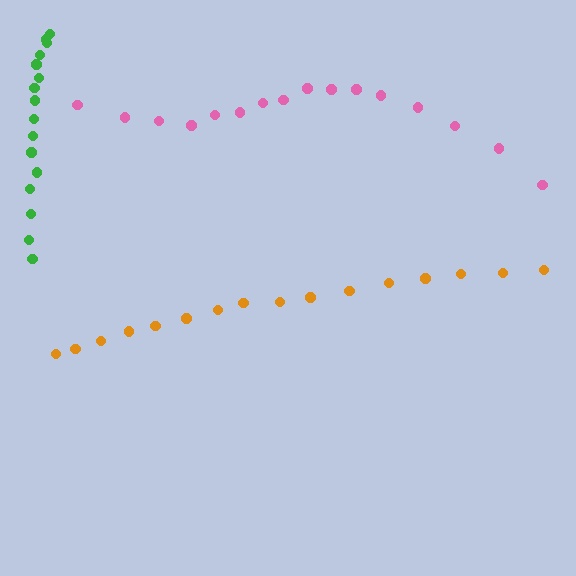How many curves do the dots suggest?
There are 3 distinct paths.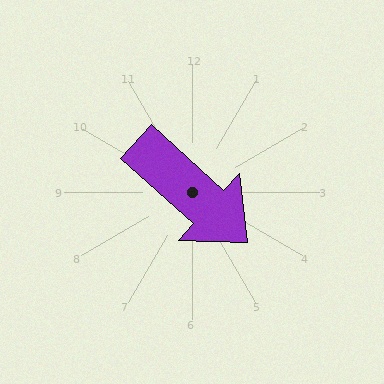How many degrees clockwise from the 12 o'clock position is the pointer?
Approximately 132 degrees.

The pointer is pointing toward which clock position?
Roughly 4 o'clock.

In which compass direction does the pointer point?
Southeast.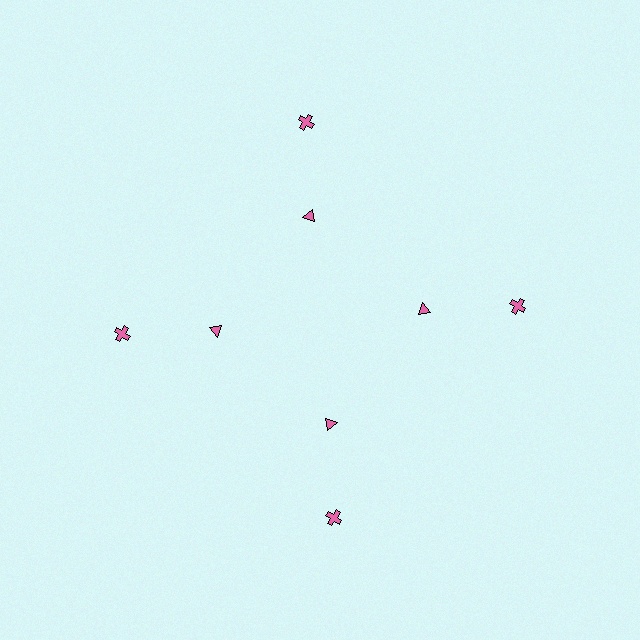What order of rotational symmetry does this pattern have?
This pattern has 4-fold rotational symmetry.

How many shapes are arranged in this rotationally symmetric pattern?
There are 8 shapes, arranged in 4 groups of 2.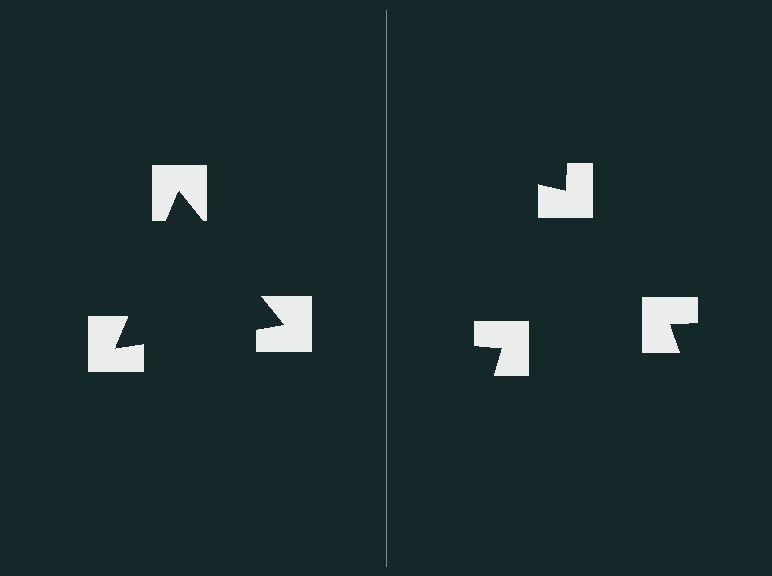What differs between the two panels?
The notched squares are positioned identically on both sides; only the wedge orientations differ. On the left they align to a triangle; on the right they are misaligned.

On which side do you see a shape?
An illusory triangle appears on the left side. On the right side the wedge cuts are rotated, so no coherent shape forms.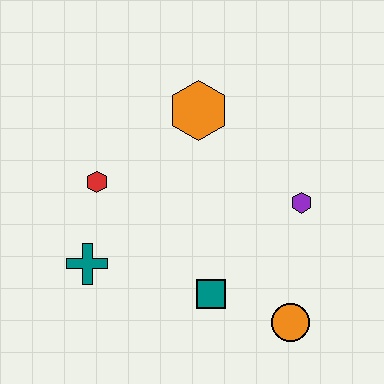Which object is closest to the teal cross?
The red hexagon is closest to the teal cross.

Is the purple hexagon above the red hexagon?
No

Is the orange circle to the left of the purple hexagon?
Yes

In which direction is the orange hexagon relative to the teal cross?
The orange hexagon is above the teal cross.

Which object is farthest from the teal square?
The orange hexagon is farthest from the teal square.